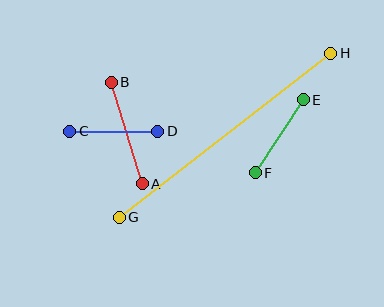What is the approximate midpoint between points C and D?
The midpoint is at approximately (114, 131) pixels.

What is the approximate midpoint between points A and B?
The midpoint is at approximately (127, 133) pixels.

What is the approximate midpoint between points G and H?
The midpoint is at approximately (225, 135) pixels.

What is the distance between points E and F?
The distance is approximately 87 pixels.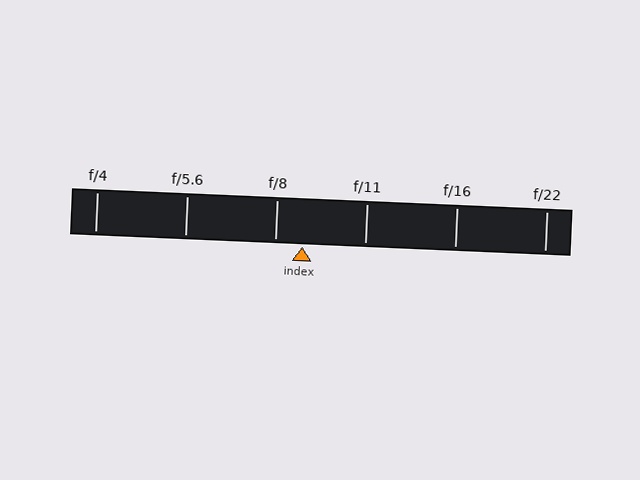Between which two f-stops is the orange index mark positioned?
The index mark is between f/8 and f/11.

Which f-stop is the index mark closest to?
The index mark is closest to f/8.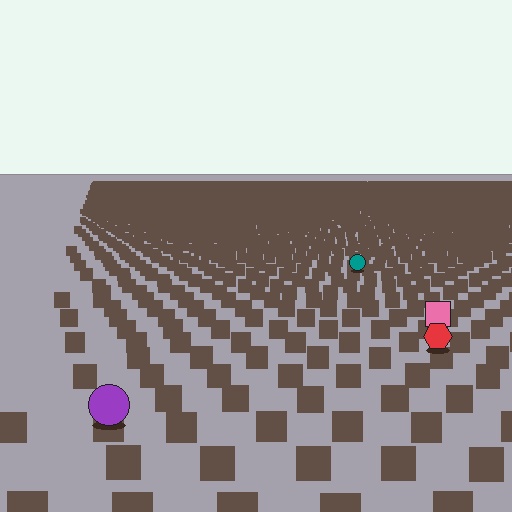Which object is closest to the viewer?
The purple circle is closest. The texture marks near it are larger and more spread out.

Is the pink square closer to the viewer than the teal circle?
Yes. The pink square is closer — you can tell from the texture gradient: the ground texture is coarser near it.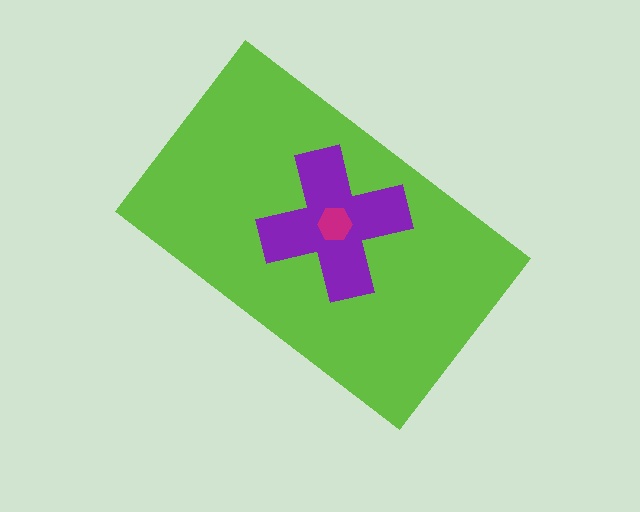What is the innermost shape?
The magenta hexagon.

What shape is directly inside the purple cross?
The magenta hexagon.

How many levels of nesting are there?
3.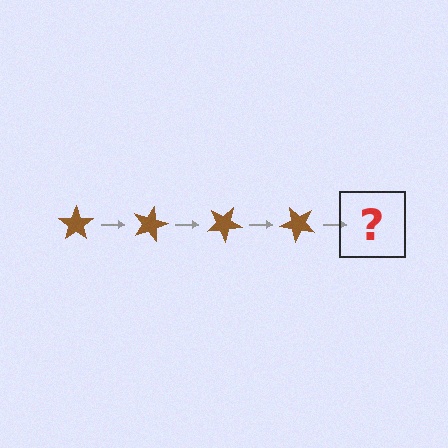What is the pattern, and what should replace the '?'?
The pattern is that the star rotates 15 degrees each step. The '?' should be a brown star rotated 60 degrees.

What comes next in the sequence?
The next element should be a brown star rotated 60 degrees.